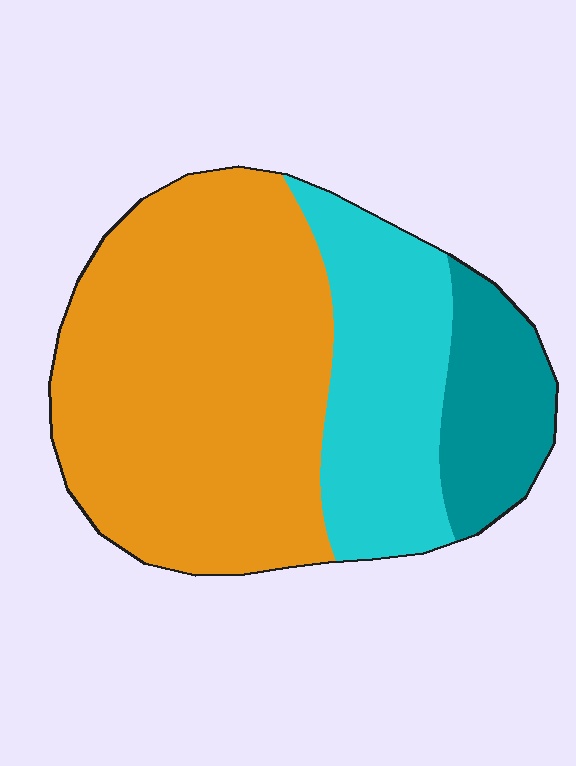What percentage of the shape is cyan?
Cyan covers 26% of the shape.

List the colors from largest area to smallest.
From largest to smallest: orange, cyan, teal.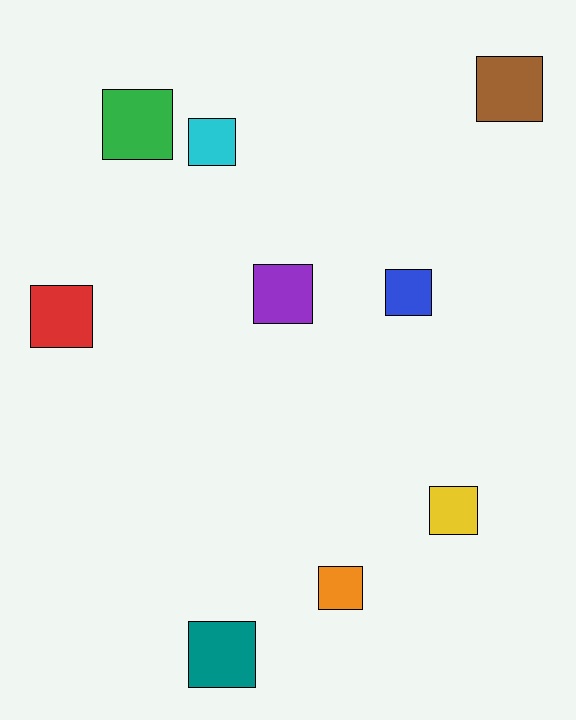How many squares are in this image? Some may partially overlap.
There are 9 squares.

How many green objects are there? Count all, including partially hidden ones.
There is 1 green object.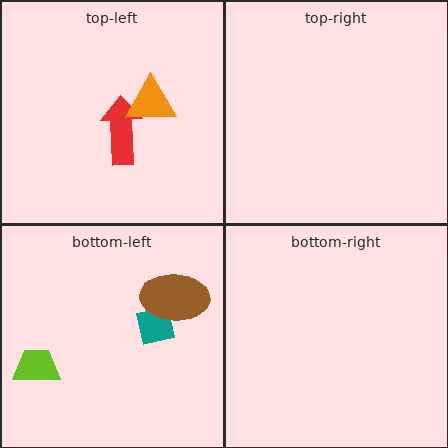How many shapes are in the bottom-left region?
3.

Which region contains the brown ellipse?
The bottom-left region.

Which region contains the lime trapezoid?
The bottom-left region.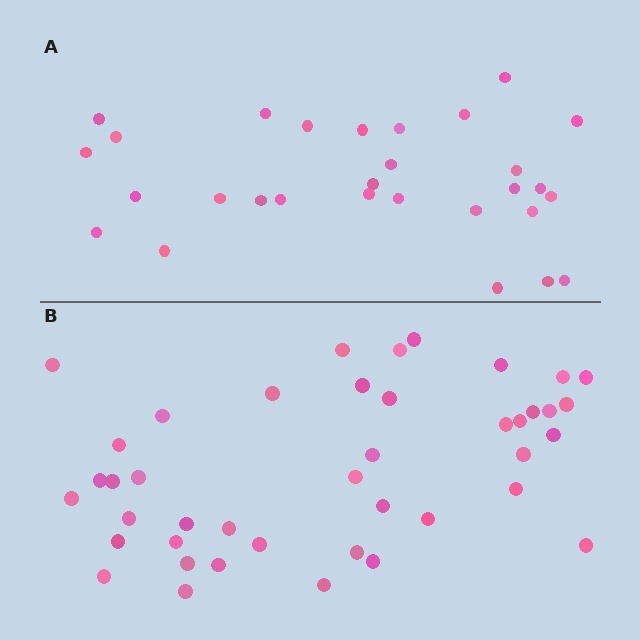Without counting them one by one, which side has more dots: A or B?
Region B (the bottom region) has more dots.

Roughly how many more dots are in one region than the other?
Region B has approximately 15 more dots than region A.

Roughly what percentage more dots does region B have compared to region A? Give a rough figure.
About 45% more.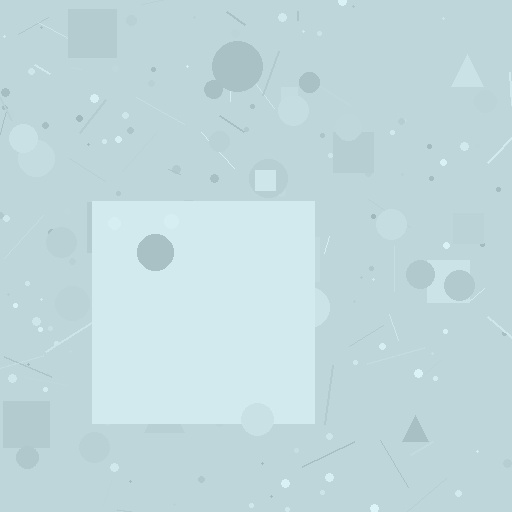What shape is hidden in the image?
A square is hidden in the image.